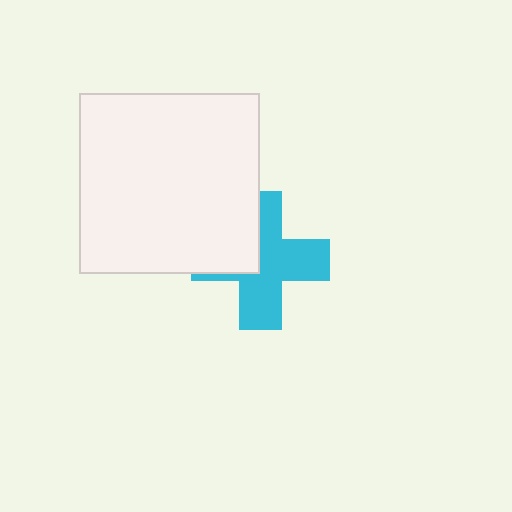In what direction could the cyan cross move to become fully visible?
The cyan cross could move toward the lower-right. That would shift it out from behind the white square entirely.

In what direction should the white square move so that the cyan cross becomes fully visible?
The white square should move toward the upper-left. That is the shortest direction to clear the overlap and leave the cyan cross fully visible.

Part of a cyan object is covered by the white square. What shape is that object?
It is a cross.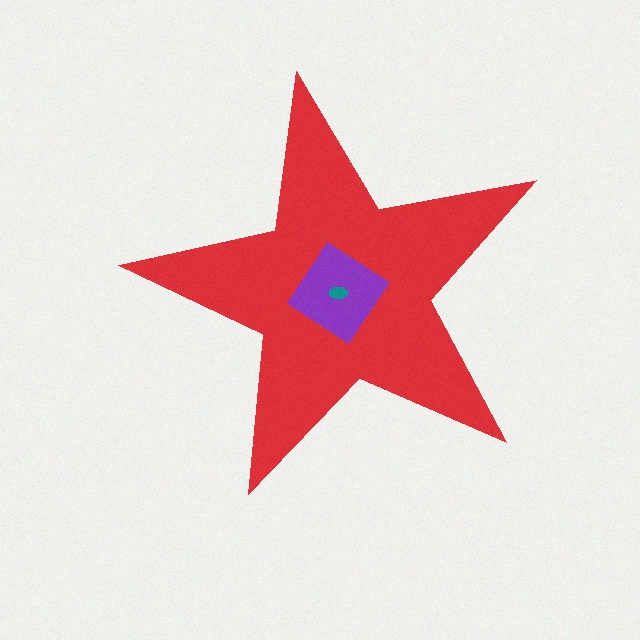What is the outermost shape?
The red star.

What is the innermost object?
The teal ellipse.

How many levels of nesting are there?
3.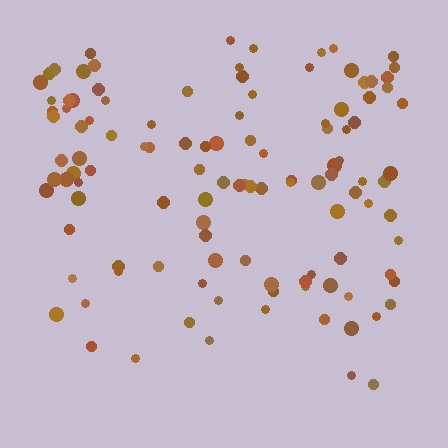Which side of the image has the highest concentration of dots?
The top.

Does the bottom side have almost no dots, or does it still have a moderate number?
Still a moderate number, just noticeably fewer than the top.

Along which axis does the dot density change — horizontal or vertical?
Vertical.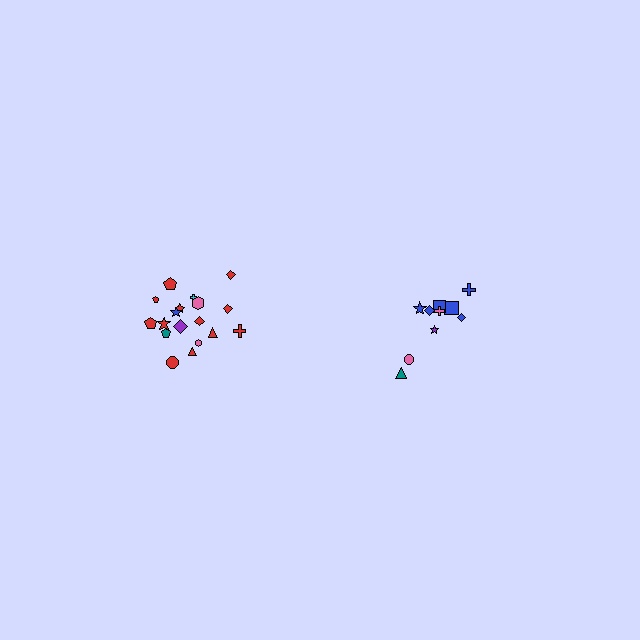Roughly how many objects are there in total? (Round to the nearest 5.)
Roughly 30 objects in total.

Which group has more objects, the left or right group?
The left group.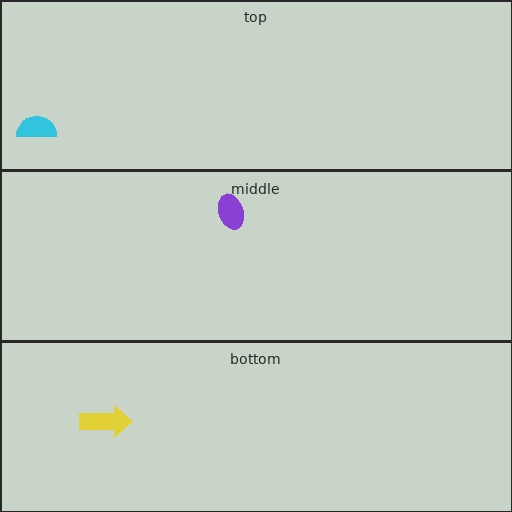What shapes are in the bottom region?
The yellow arrow.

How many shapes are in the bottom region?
1.